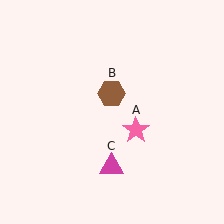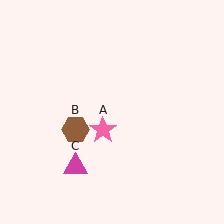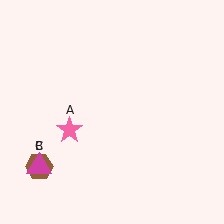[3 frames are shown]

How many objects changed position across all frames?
3 objects changed position: pink star (object A), brown hexagon (object B), magenta triangle (object C).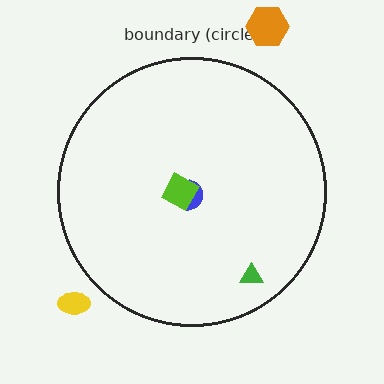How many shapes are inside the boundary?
3 inside, 2 outside.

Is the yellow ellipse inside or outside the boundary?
Outside.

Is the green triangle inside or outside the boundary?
Inside.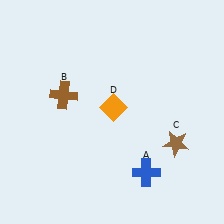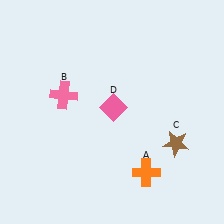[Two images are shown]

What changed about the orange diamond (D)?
In Image 1, D is orange. In Image 2, it changed to pink.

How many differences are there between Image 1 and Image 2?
There are 3 differences between the two images.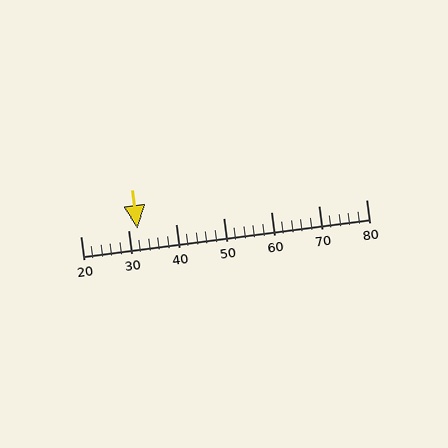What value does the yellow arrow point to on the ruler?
The yellow arrow points to approximately 32.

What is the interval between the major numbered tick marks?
The major tick marks are spaced 10 units apart.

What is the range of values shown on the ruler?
The ruler shows values from 20 to 80.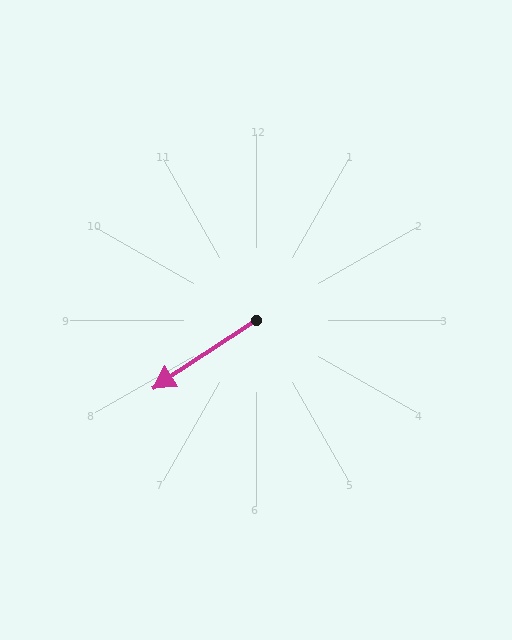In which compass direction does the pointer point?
Southwest.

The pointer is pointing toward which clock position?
Roughly 8 o'clock.